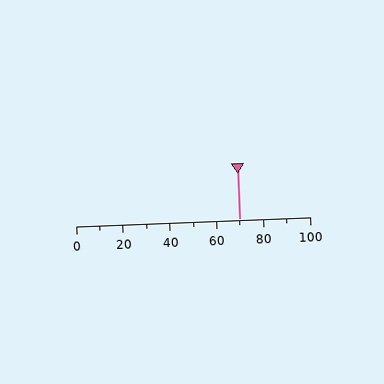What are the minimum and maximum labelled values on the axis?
The axis runs from 0 to 100.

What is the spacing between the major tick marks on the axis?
The major ticks are spaced 20 apart.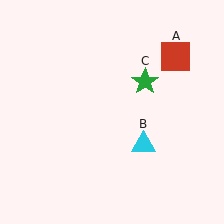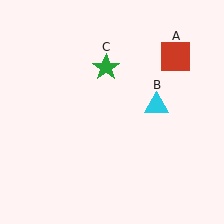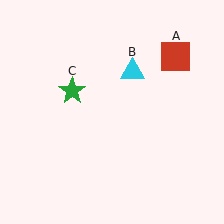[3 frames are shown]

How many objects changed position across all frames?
2 objects changed position: cyan triangle (object B), green star (object C).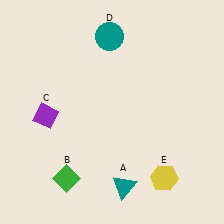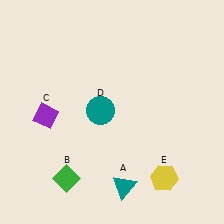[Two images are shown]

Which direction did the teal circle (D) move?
The teal circle (D) moved down.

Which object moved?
The teal circle (D) moved down.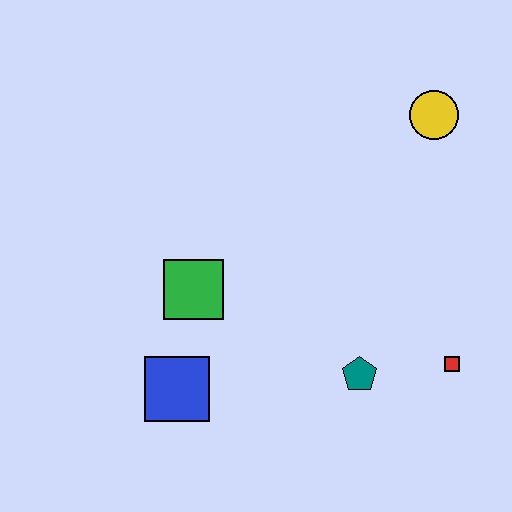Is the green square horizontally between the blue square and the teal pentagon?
Yes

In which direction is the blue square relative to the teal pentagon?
The blue square is to the left of the teal pentagon.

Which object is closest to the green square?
The blue square is closest to the green square.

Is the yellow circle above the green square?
Yes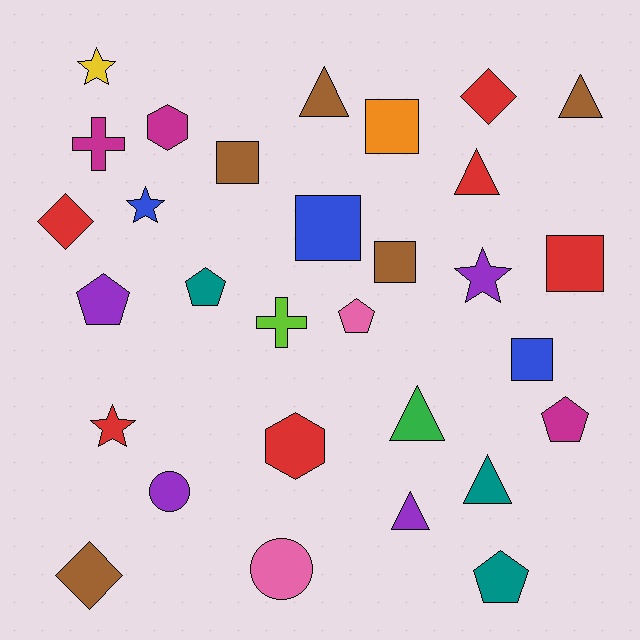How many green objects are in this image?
There is 1 green object.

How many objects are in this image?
There are 30 objects.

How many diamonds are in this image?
There are 3 diamonds.